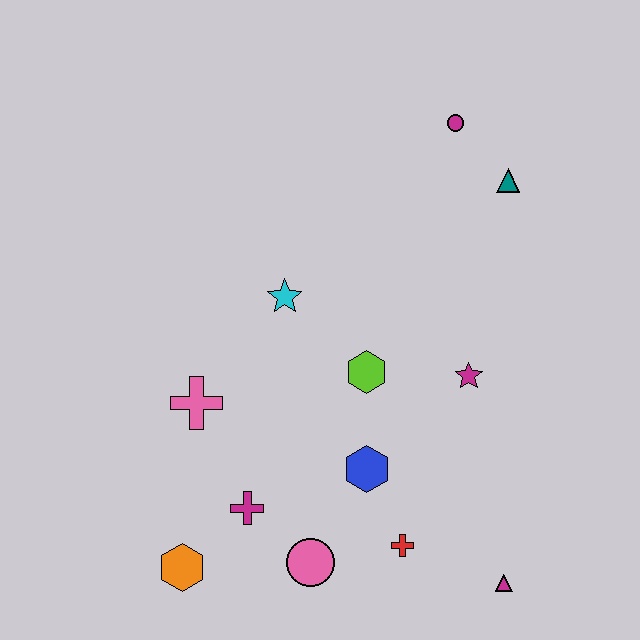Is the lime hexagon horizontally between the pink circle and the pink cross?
No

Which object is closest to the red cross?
The blue hexagon is closest to the red cross.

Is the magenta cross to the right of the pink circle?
No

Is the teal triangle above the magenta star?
Yes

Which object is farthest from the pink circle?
The magenta circle is farthest from the pink circle.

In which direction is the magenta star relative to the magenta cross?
The magenta star is to the right of the magenta cross.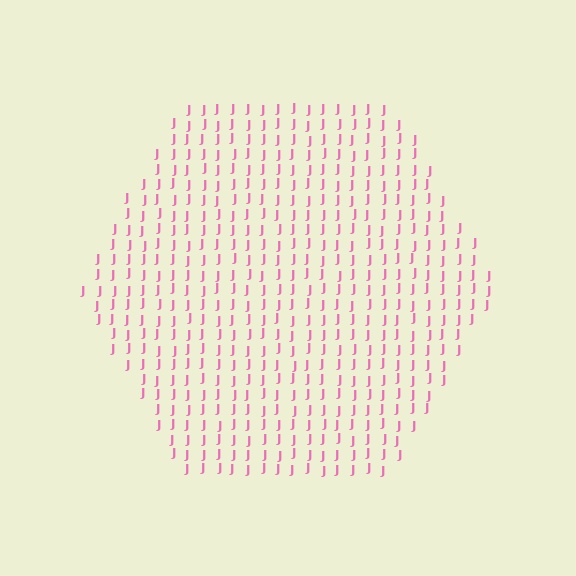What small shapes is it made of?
It is made of small letter J's.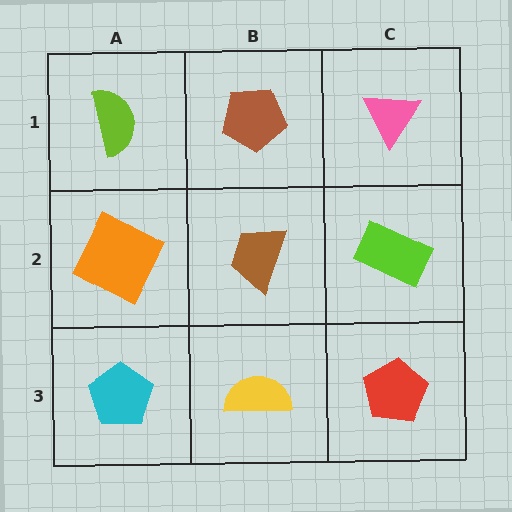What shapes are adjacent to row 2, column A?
A lime semicircle (row 1, column A), a cyan pentagon (row 3, column A), a brown trapezoid (row 2, column B).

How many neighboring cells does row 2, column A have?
3.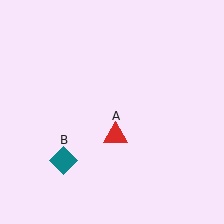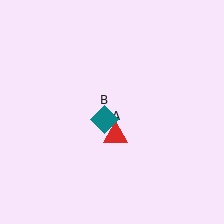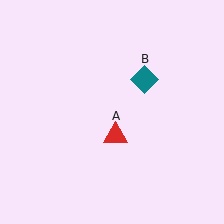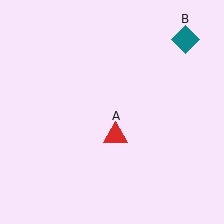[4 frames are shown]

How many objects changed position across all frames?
1 object changed position: teal diamond (object B).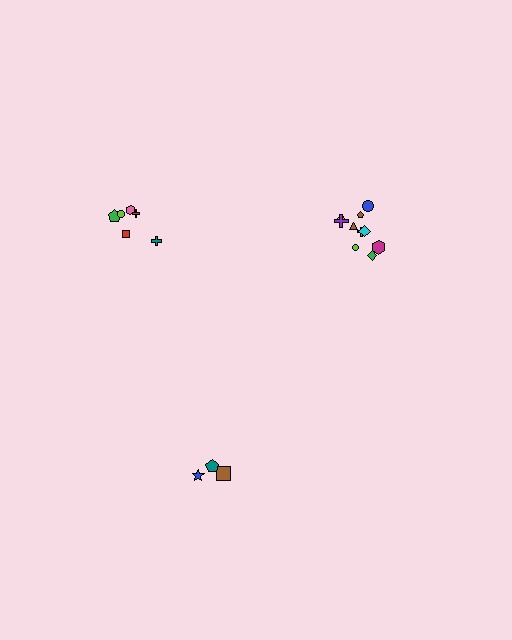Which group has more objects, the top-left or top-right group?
The top-right group.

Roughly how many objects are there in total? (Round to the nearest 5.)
Roughly 20 objects in total.